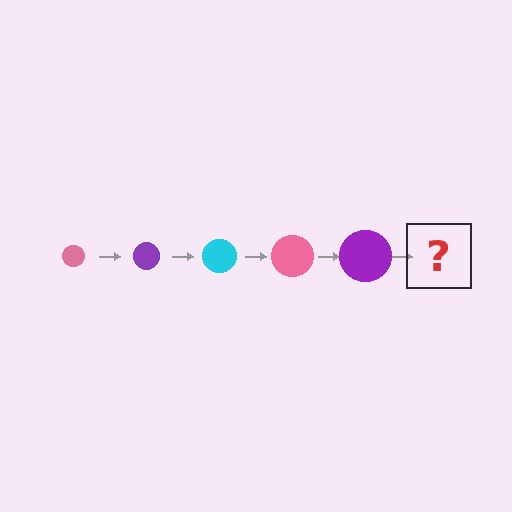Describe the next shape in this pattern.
It should be a cyan circle, larger than the previous one.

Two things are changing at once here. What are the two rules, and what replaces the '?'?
The two rules are that the circle grows larger each step and the color cycles through pink, purple, and cyan. The '?' should be a cyan circle, larger than the previous one.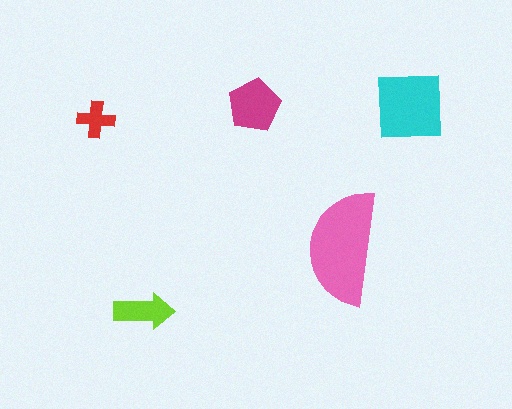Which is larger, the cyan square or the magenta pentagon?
The cyan square.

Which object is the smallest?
The red cross.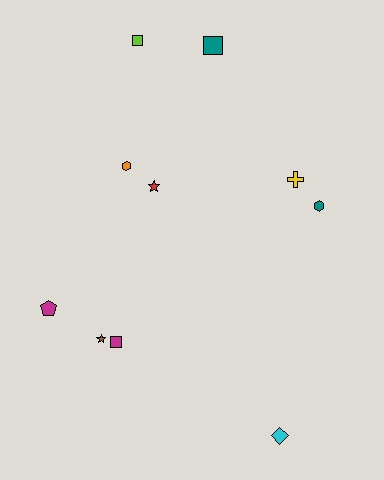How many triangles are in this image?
There are no triangles.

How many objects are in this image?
There are 10 objects.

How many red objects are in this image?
There is 1 red object.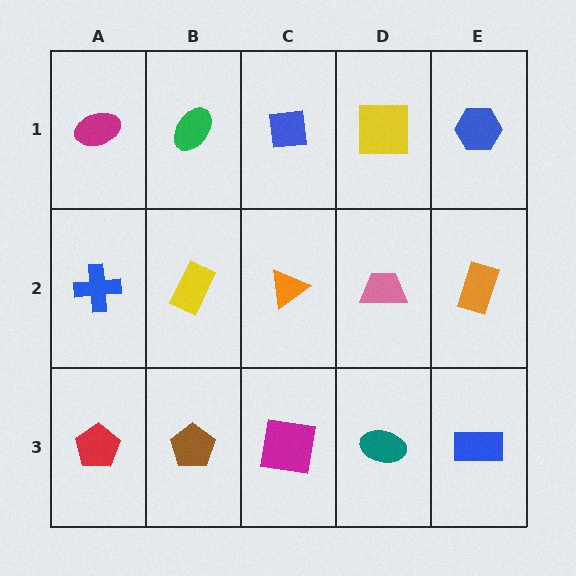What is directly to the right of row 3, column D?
A blue rectangle.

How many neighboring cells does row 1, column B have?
3.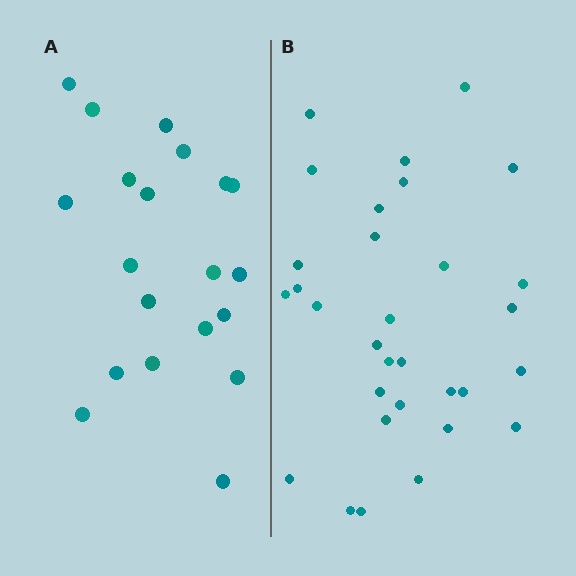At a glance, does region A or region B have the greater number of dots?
Region B (the right region) has more dots.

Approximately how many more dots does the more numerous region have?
Region B has roughly 12 or so more dots than region A.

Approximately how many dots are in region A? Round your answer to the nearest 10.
About 20 dots.